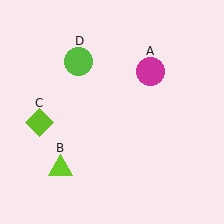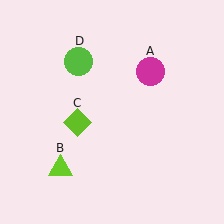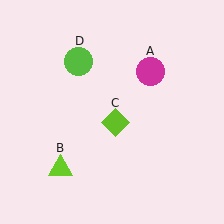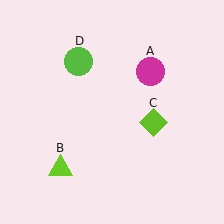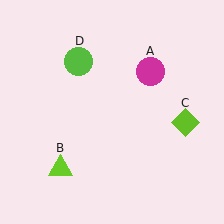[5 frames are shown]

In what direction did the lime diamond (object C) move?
The lime diamond (object C) moved right.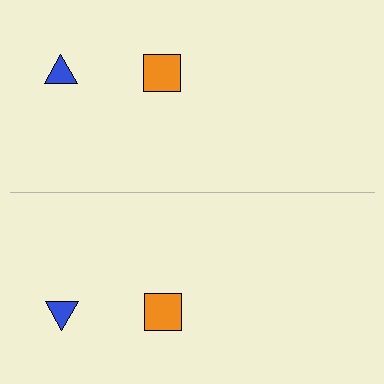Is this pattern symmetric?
Yes, this pattern has bilateral (reflection) symmetry.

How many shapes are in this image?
There are 4 shapes in this image.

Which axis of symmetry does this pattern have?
The pattern has a horizontal axis of symmetry running through the center of the image.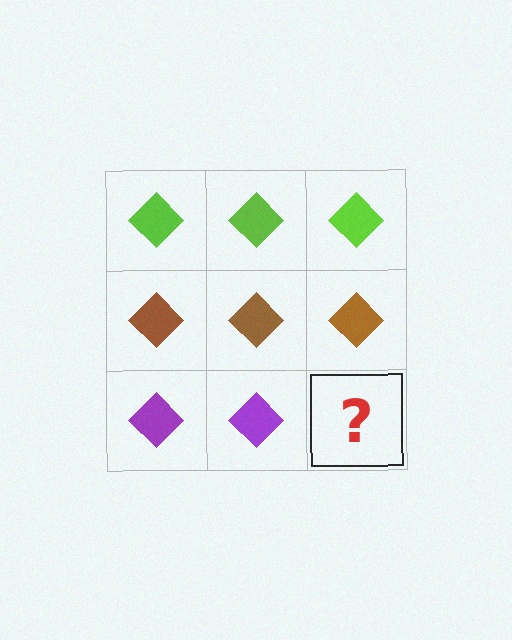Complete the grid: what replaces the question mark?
The question mark should be replaced with a purple diamond.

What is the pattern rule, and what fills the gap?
The rule is that each row has a consistent color. The gap should be filled with a purple diamond.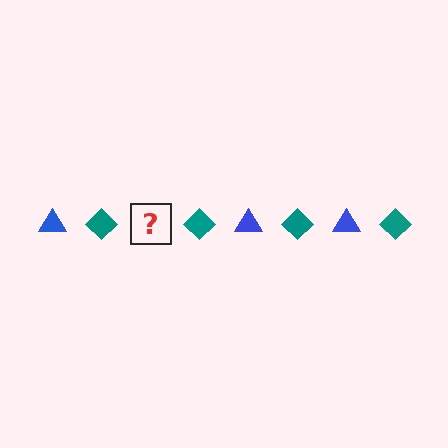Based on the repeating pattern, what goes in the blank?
The blank should be a blue triangle.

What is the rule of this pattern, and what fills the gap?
The rule is that the pattern alternates between blue triangle and teal diamond. The gap should be filled with a blue triangle.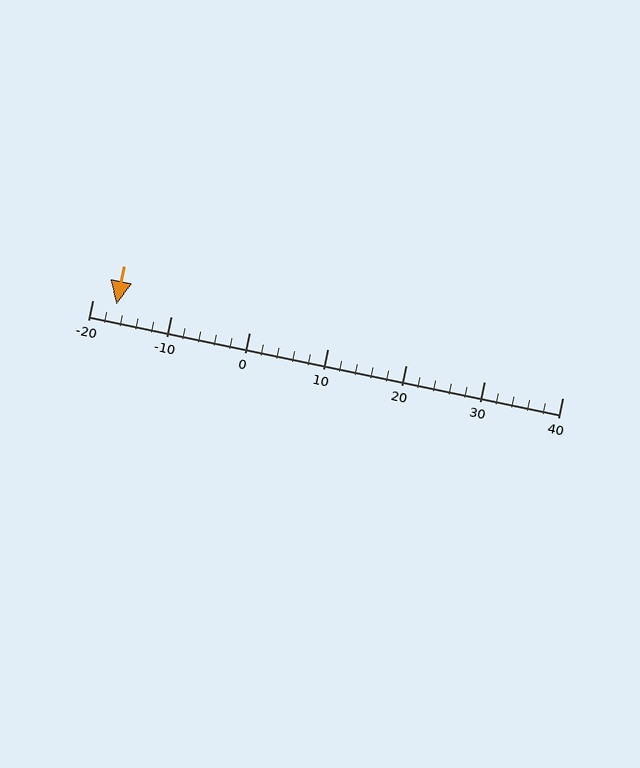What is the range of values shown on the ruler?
The ruler shows values from -20 to 40.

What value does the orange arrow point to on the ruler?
The orange arrow points to approximately -17.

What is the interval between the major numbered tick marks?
The major tick marks are spaced 10 units apart.